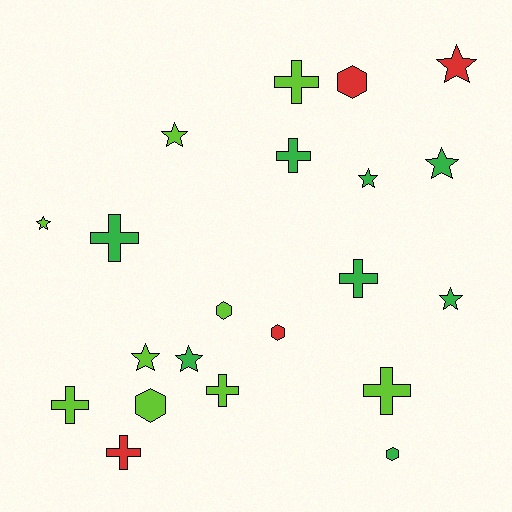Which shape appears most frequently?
Cross, with 8 objects.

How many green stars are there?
There are 4 green stars.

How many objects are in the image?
There are 21 objects.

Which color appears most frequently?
Lime, with 9 objects.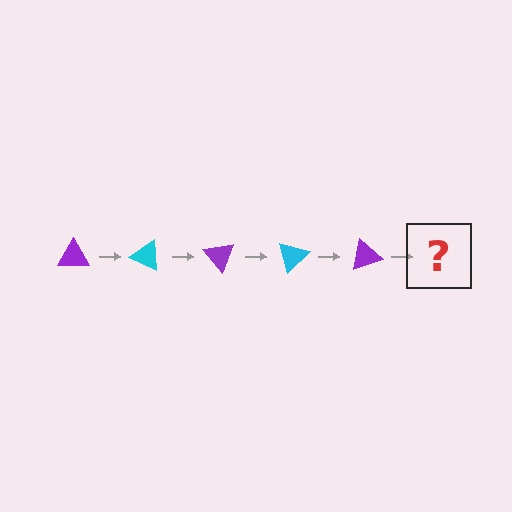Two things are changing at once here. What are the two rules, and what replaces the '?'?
The two rules are that it rotates 25 degrees each step and the color cycles through purple and cyan. The '?' should be a cyan triangle, rotated 125 degrees from the start.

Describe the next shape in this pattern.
It should be a cyan triangle, rotated 125 degrees from the start.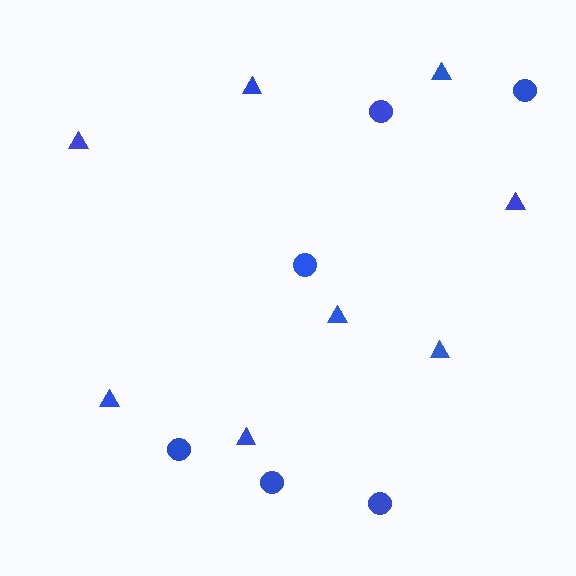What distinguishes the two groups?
There are 2 groups: one group of triangles (8) and one group of circles (6).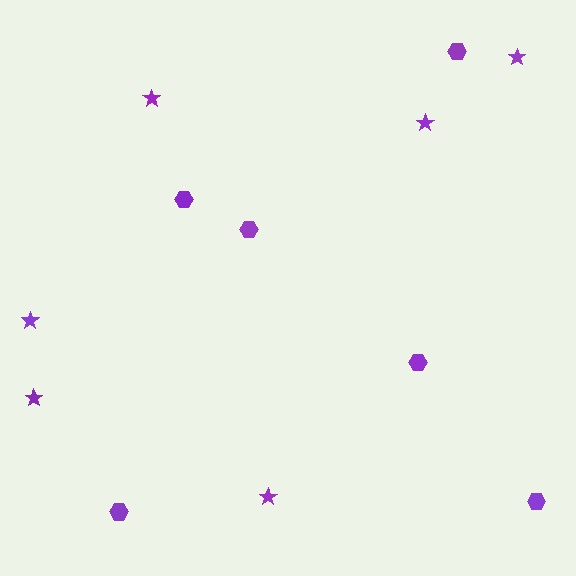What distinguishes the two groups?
There are 2 groups: one group of hexagons (6) and one group of stars (6).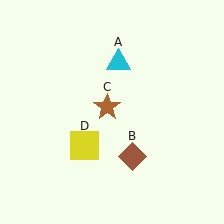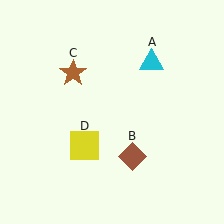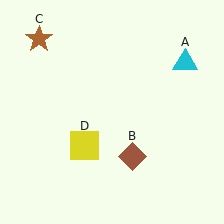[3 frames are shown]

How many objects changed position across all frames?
2 objects changed position: cyan triangle (object A), brown star (object C).